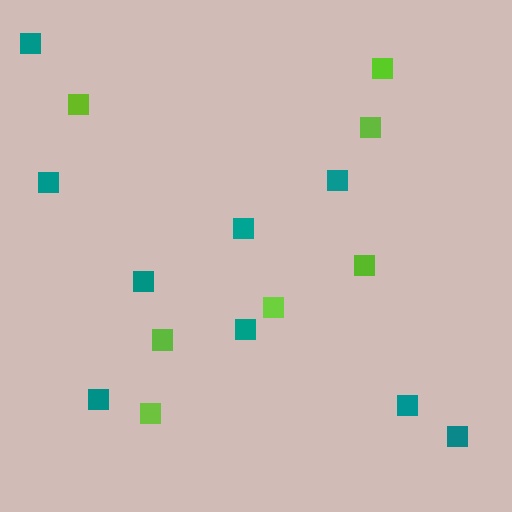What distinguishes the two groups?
There are 2 groups: one group of teal squares (9) and one group of lime squares (7).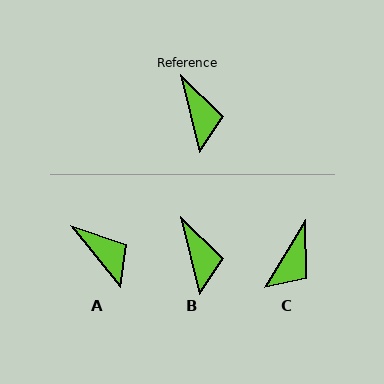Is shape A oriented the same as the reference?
No, it is off by about 26 degrees.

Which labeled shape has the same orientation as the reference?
B.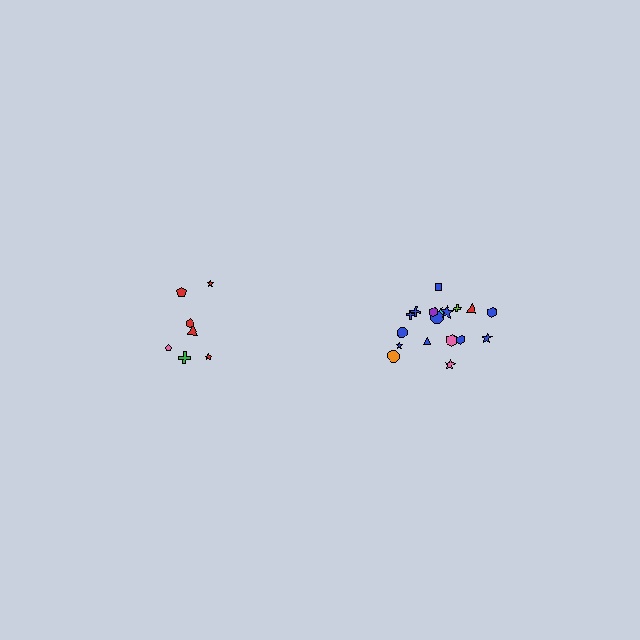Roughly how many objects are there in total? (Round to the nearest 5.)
Roughly 25 objects in total.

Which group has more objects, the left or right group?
The right group.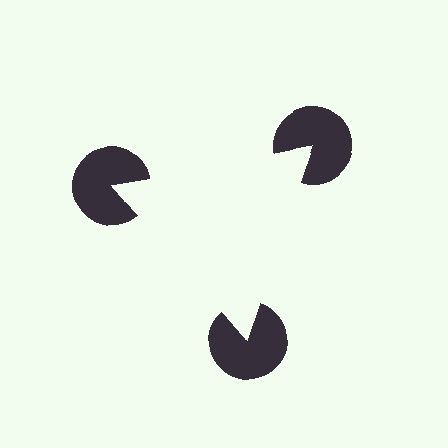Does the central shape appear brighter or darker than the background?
It typically appears slightly brighter than the background, even though no actual brightness change is drawn.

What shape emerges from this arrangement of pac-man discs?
An illusory triangle — its edges are inferred from the aligned wedge cuts in the pac-man discs, not physically drawn.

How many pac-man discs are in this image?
There are 3 — one at each vertex of the illusory triangle.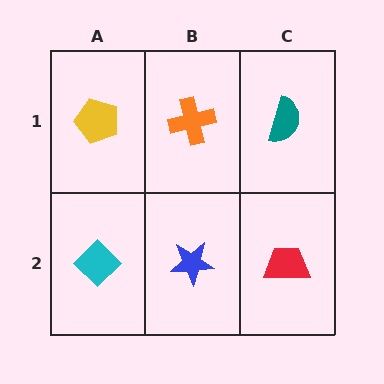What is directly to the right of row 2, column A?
A blue star.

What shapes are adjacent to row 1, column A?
A cyan diamond (row 2, column A), an orange cross (row 1, column B).